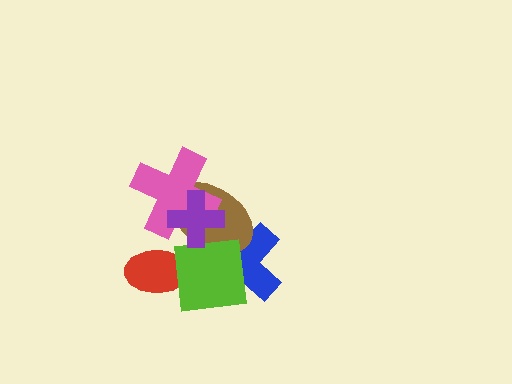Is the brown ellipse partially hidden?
Yes, it is partially covered by another shape.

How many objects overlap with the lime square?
3 objects overlap with the lime square.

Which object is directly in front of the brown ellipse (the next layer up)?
The lime square is directly in front of the brown ellipse.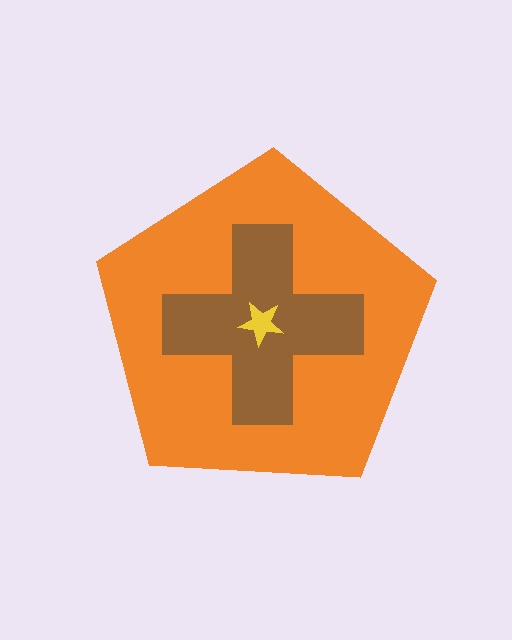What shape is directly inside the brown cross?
The yellow star.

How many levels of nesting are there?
3.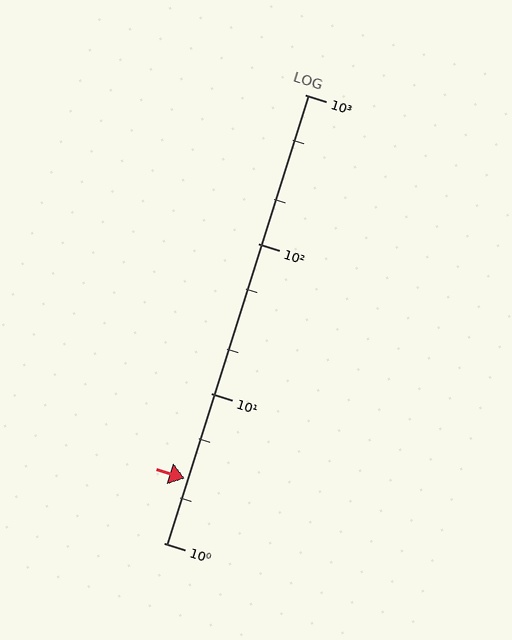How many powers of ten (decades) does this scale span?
The scale spans 3 decades, from 1 to 1000.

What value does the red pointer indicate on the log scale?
The pointer indicates approximately 2.7.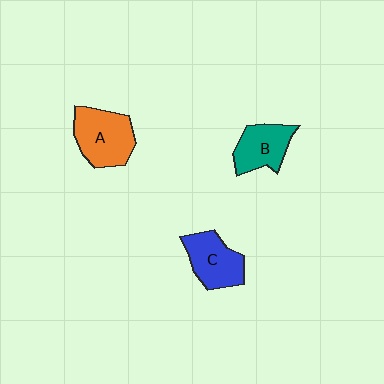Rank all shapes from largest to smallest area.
From largest to smallest: A (orange), C (blue), B (teal).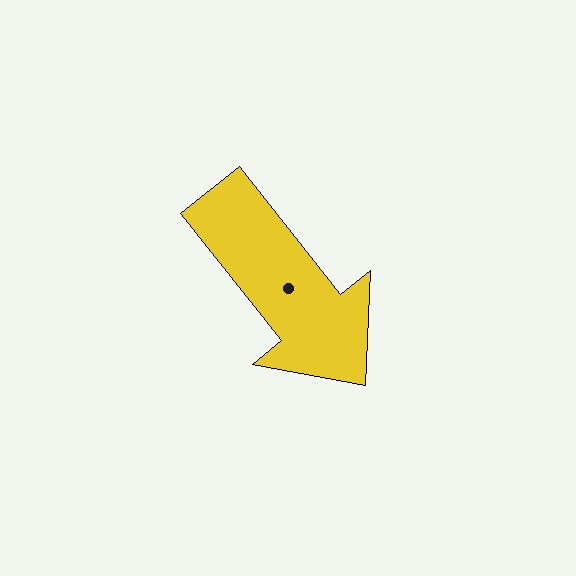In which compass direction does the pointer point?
Southeast.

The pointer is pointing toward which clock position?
Roughly 5 o'clock.